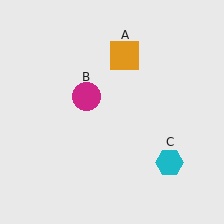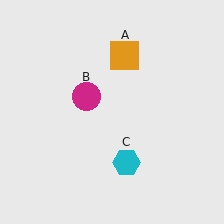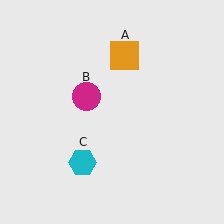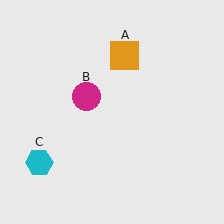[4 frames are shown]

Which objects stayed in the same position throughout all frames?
Orange square (object A) and magenta circle (object B) remained stationary.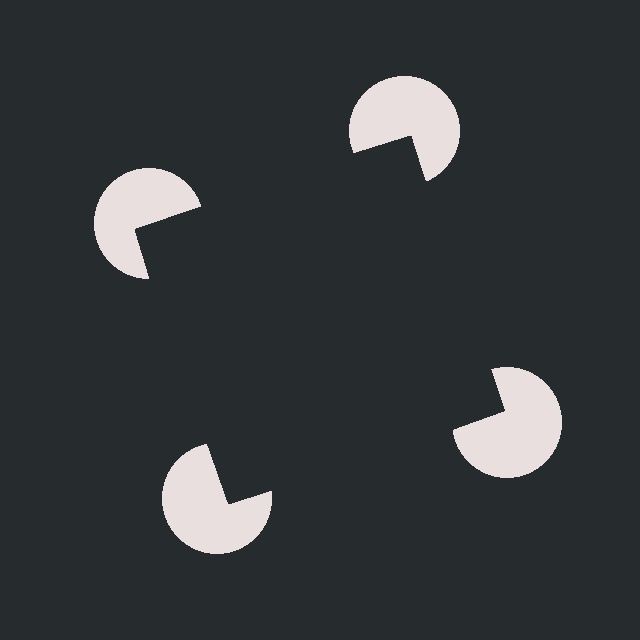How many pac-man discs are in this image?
There are 4 — one at each vertex of the illusory square.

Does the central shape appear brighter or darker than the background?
It typically appears slightly darker than the background, even though no actual brightness change is drawn.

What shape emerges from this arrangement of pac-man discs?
An illusory square — its edges are inferred from the aligned wedge cuts in the pac-man discs, not physically drawn.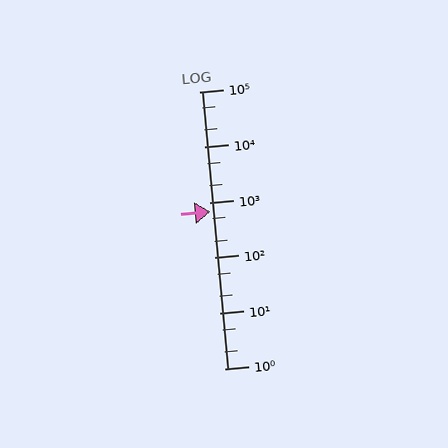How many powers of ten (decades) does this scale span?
The scale spans 5 decades, from 1 to 100000.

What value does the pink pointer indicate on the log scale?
The pointer indicates approximately 670.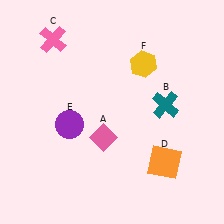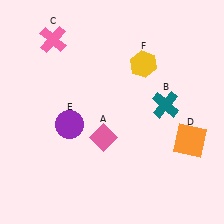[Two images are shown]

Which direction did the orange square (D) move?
The orange square (D) moved right.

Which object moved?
The orange square (D) moved right.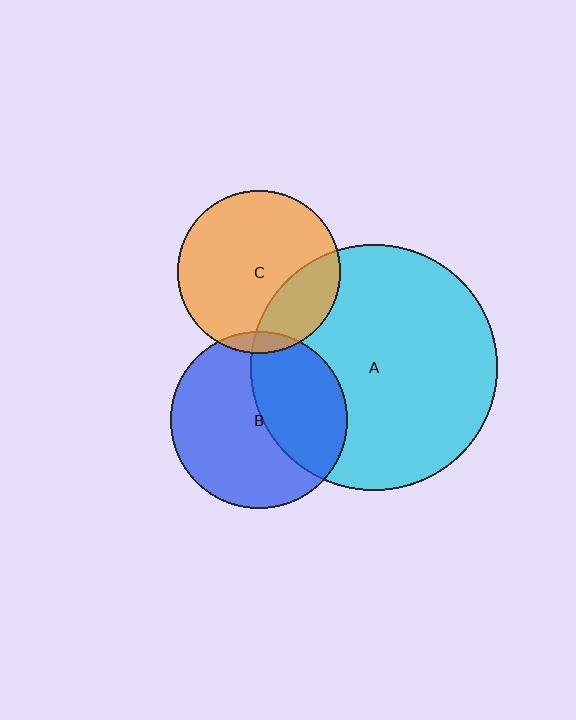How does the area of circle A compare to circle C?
Approximately 2.3 times.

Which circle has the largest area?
Circle A (cyan).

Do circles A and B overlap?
Yes.